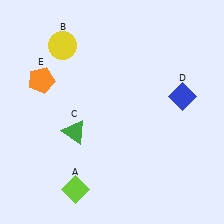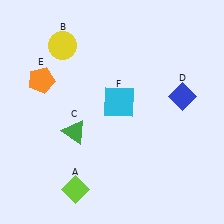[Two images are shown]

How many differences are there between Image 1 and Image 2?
There is 1 difference between the two images.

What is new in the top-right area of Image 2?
A cyan square (F) was added in the top-right area of Image 2.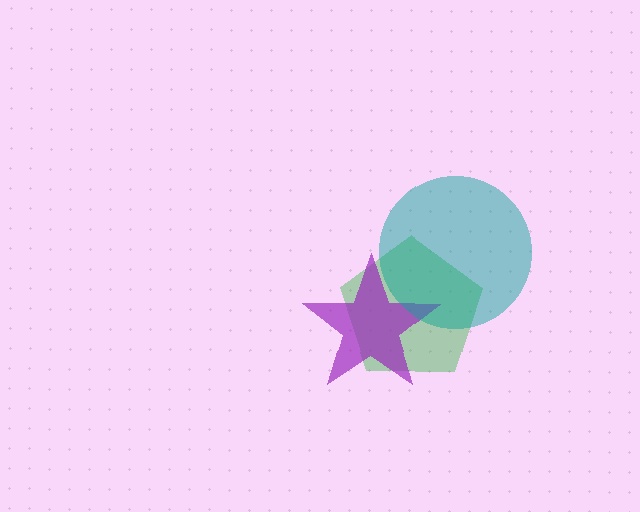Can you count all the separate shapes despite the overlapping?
Yes, there are 3 separate shapes.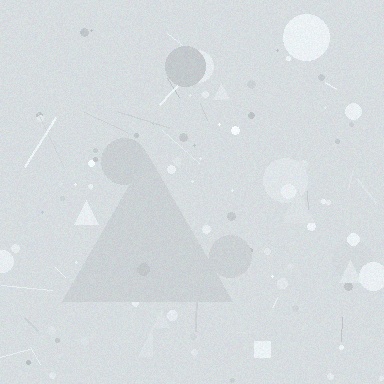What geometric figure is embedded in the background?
A triangle is embedded in the background.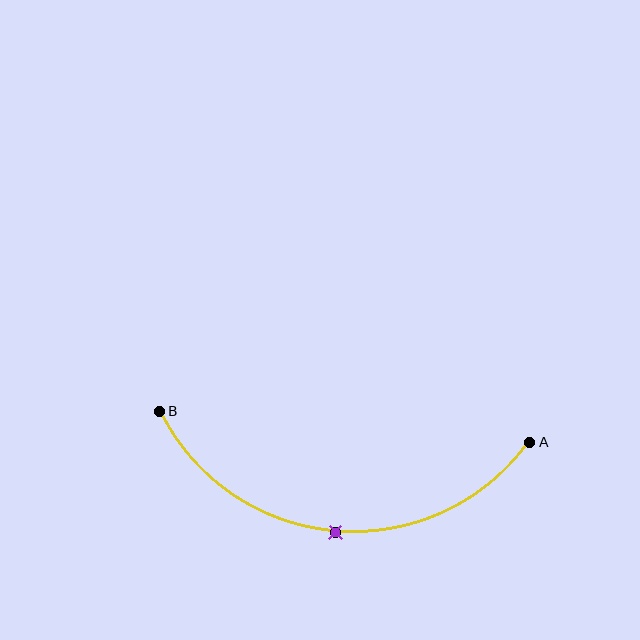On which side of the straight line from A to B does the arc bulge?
The arc bulges below the straight line connecting A and B.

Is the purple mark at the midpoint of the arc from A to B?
Yes. The purple mark lies on the arc at equal arc-length from both A and B — it is the arc midpoint.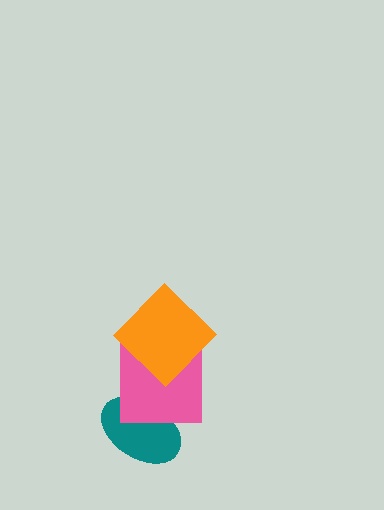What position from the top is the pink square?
The pink square is 2nd from the top.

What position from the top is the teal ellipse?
The teal ellipse is 3rd from the top.